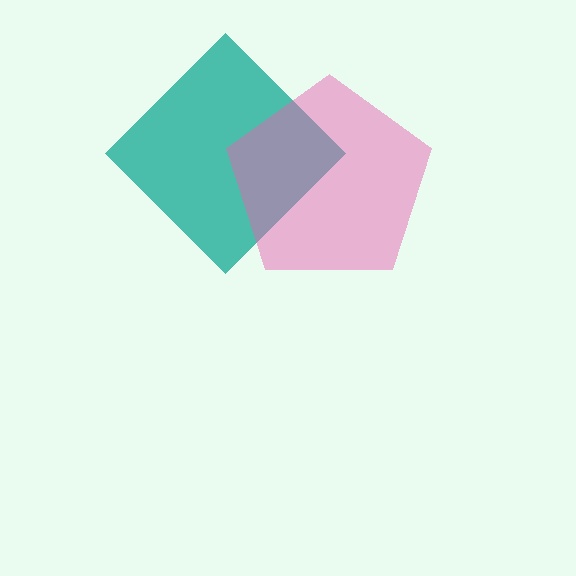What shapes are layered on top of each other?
The layered shapes are: a teal diamond, a pink pentagon.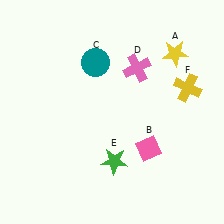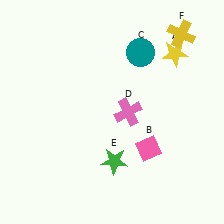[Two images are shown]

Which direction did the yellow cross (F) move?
The yellow cross (F) moved up.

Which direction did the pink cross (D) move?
The pink cross (D) moved down.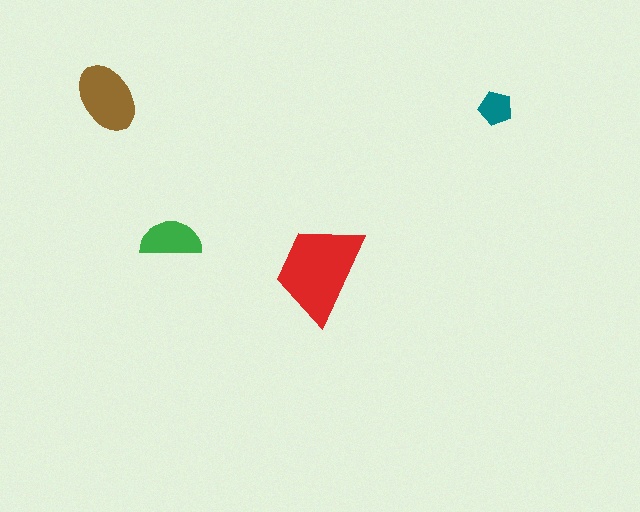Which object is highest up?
The brown ellipse is topmost.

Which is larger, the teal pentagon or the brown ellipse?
The brown ellipse.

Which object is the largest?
The red trapezoid.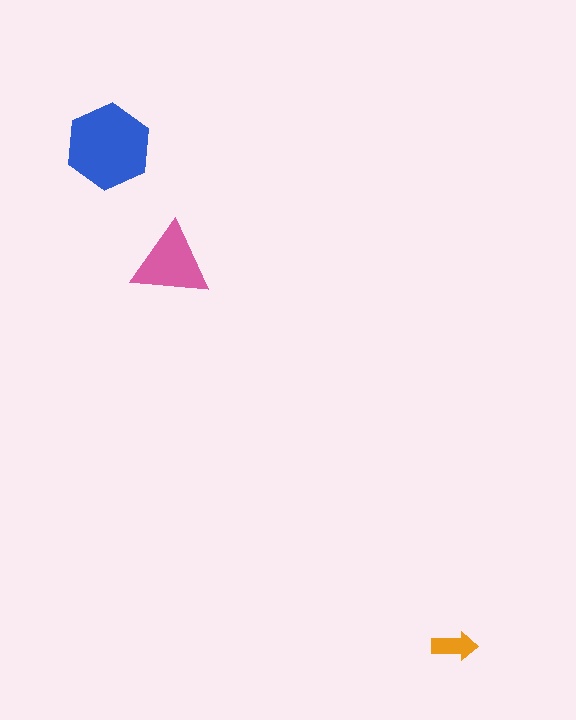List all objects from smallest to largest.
The orange arrow, the pink triangle, the blue hexagon.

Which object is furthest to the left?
The blue hexagon is leftmost.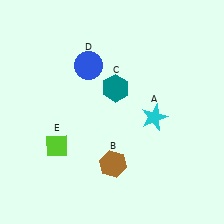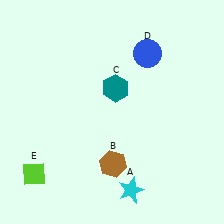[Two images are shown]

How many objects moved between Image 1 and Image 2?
3 objects moved between the two images.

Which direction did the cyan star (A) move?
The cyan star (A) moved down.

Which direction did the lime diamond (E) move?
The lime diamond (E) moved down.